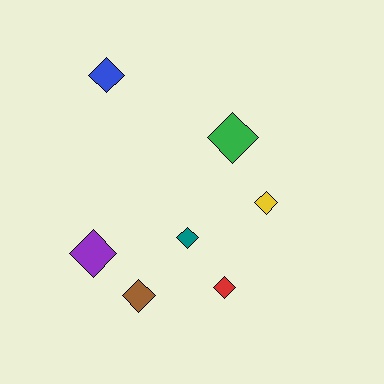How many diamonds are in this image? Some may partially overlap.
There are 7 diamonds.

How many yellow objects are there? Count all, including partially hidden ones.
There is 1 yellow object.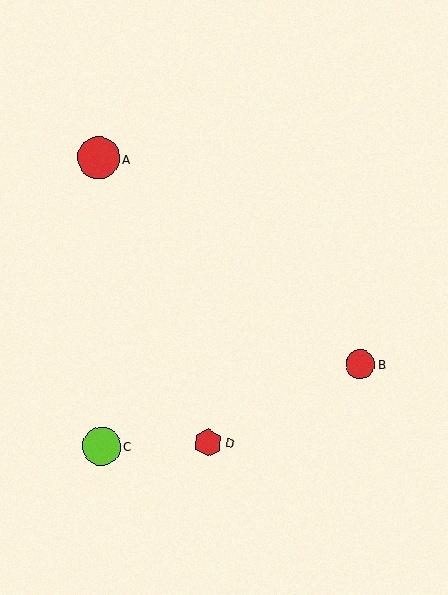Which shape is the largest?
The red circle (labeled A) is the largest.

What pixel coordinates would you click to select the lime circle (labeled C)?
Click at (101, 446) to select the lime circle C.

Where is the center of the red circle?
The center of the red circle is at (360, 364).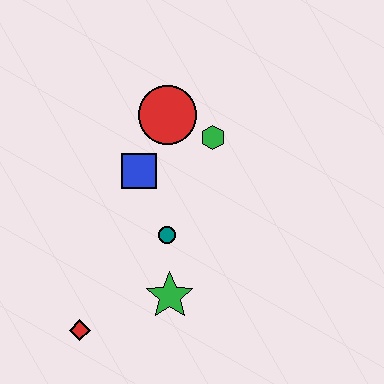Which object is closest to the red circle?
The green hexagon is closest to the red circle.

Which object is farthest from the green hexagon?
The red diamond is farthest from the green hexagon.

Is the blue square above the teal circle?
Yes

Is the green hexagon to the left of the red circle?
No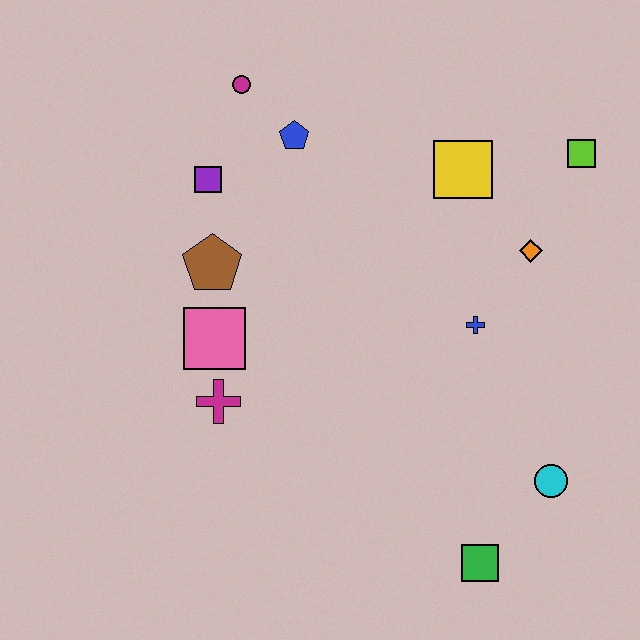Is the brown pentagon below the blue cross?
No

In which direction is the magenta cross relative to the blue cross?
The magenta cross is to the left of the blue cross.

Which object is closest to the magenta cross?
The pink square is closest to the magenta cross.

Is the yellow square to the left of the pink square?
No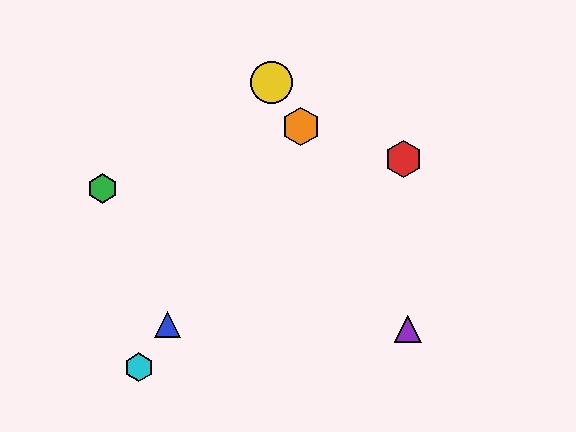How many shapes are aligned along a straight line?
3 shapes (the blue triangle, the orange hexagon, the cyan hexagon) are aligned along a straight line.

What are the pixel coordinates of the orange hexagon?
The orange hexagon is at (301, 127).